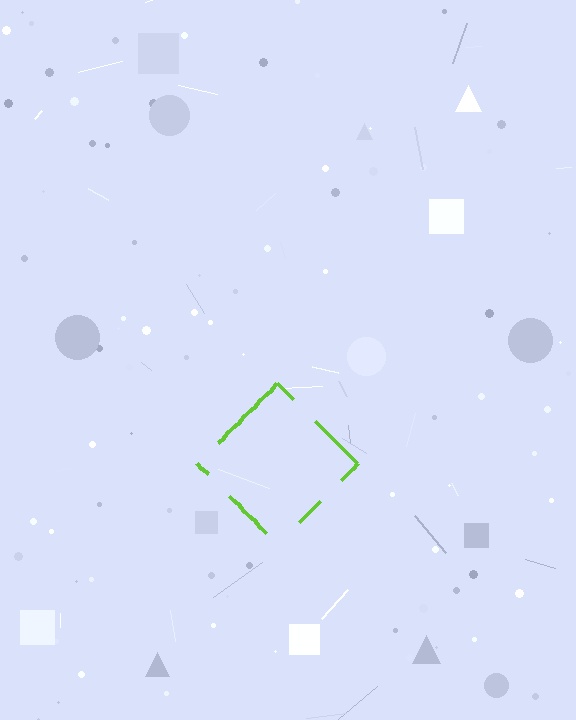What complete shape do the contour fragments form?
The contour fragments form a diamond.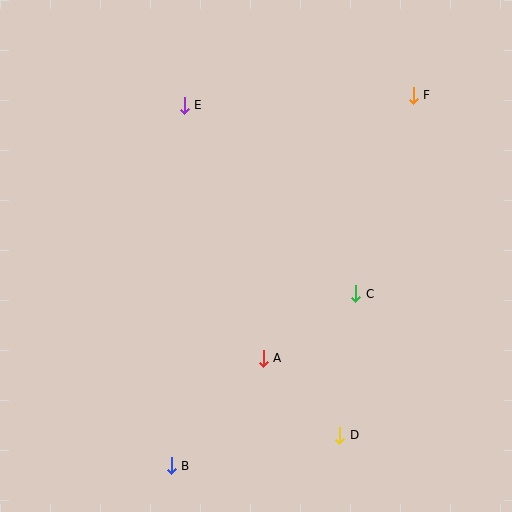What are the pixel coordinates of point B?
Point B is at (171, 466).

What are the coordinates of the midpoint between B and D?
The midpoint between B and D is at (256, 451).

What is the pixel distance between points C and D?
The distance between C and D is 142 pixels.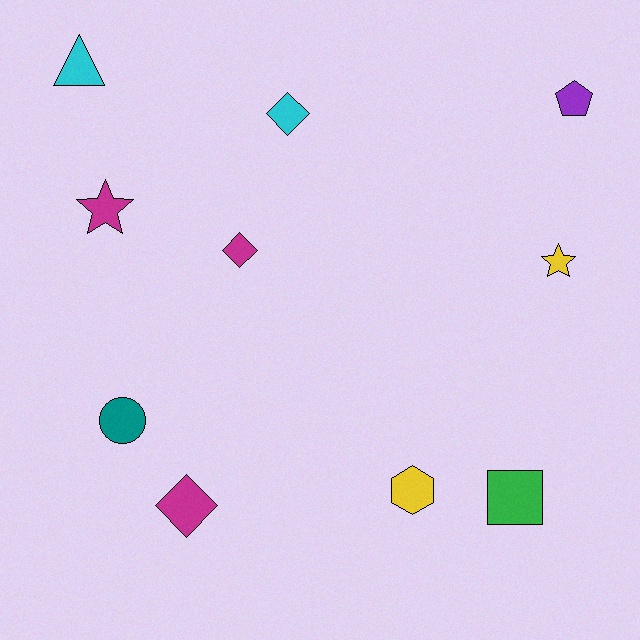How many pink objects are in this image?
There are no pink objects.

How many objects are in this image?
There are 10 objects.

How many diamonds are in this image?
There are 3 diamonds.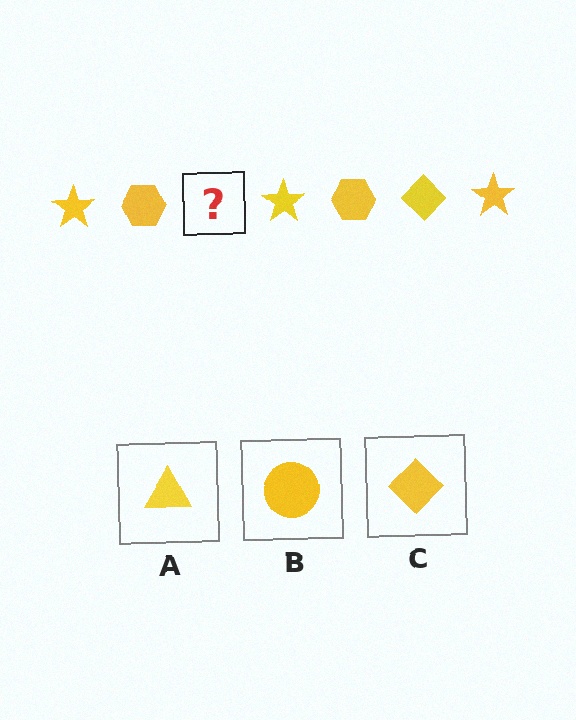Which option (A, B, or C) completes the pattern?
C.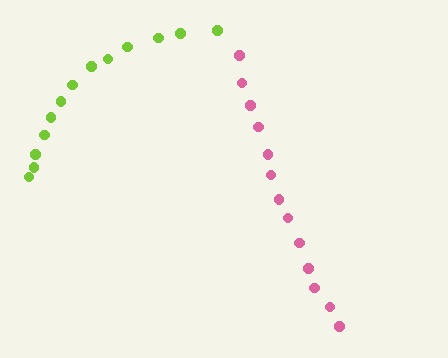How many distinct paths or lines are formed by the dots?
There are 2 distinct paths.